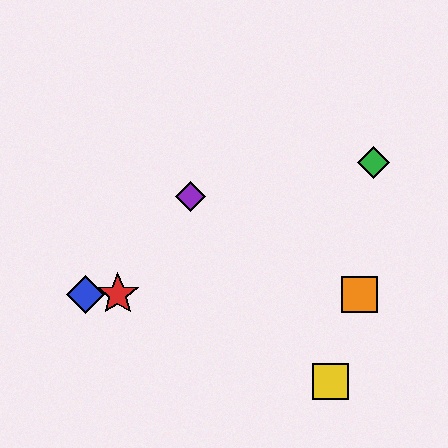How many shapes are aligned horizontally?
3 shapes (the red star, the blue diamond, the orange square) are aligned horizontally.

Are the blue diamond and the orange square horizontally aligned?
Yes, both are at y≈294.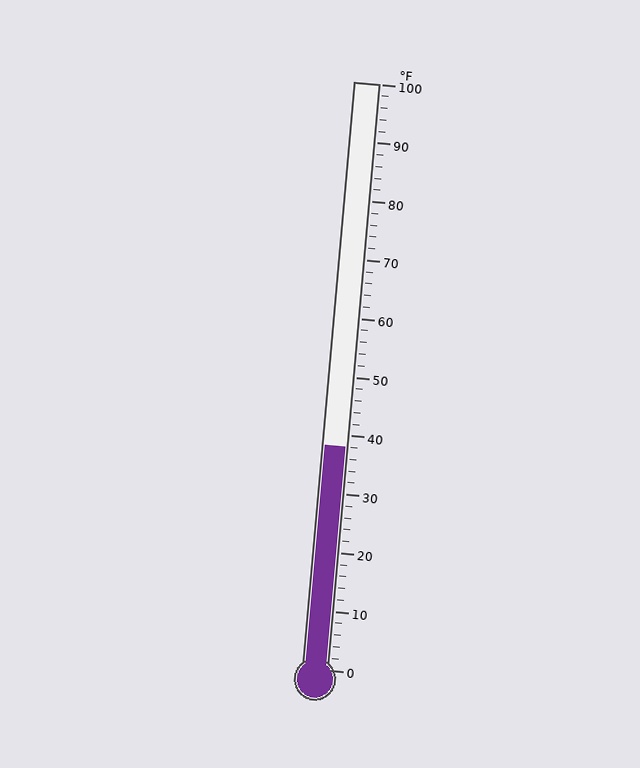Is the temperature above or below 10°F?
The temperature is above 10°F.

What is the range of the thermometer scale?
The thermometer scale ranges from 0°F to 100°F.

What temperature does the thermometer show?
The thermometer shows approximately 38°F.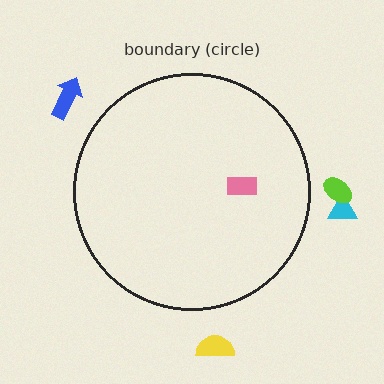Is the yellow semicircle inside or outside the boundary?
Outside.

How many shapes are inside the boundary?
1 inside, 4 outside.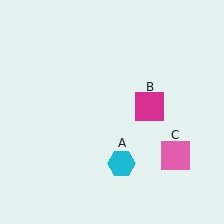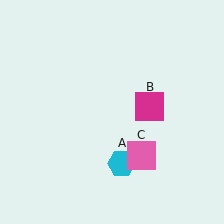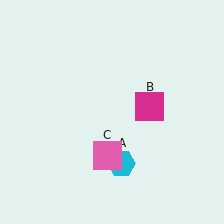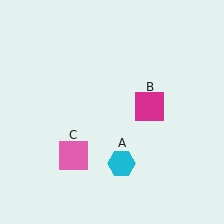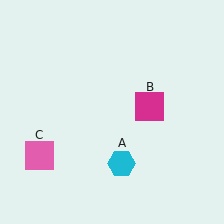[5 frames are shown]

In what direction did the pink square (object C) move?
The pink square (object C) moved left.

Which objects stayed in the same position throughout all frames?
Cyan hexagon (object A) and magenta square (object B) remained stationary.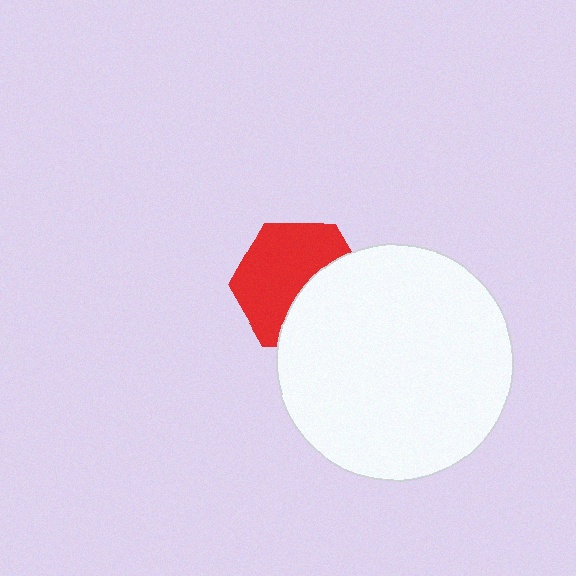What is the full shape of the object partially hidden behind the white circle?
The partially hidden object is a red hexagon.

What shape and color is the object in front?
The object in front is a white circle.